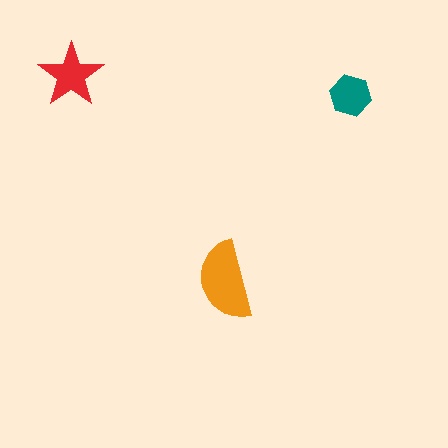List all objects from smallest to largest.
The teal hexagon, the red star, the orange semicircle.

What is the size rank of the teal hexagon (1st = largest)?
3rd.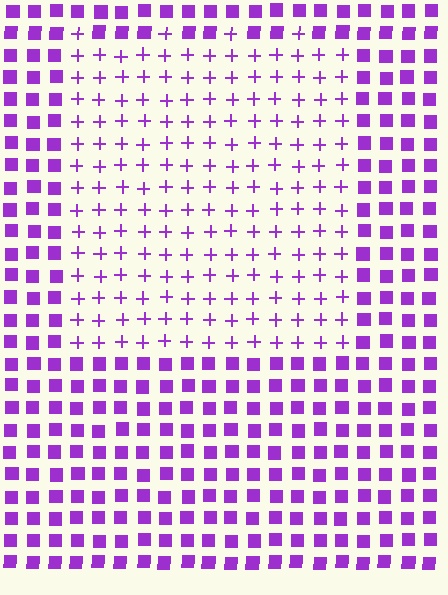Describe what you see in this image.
The image is filled with small purple elements arranged in a uniform grid. A rectangle-shaped region contains plus signs, while the surrounding area contains squares. The boundary is defined purely by the change in element shape.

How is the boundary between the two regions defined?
The boundary is defined by a change in element shape: plus signs inside vs. squares outside. All elements share the same color and spacing.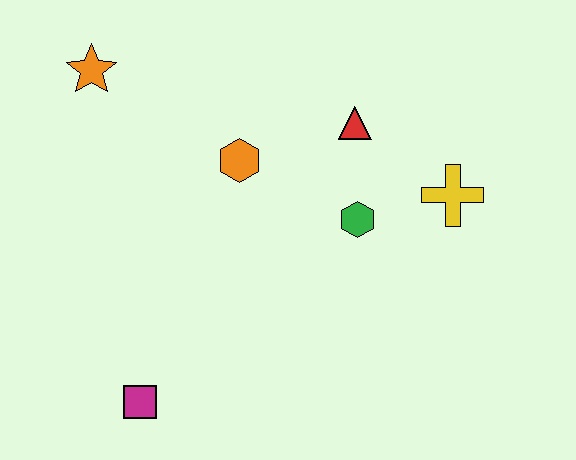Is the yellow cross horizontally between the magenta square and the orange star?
No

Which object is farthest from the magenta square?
The yellow cross is farthest from the magenta square.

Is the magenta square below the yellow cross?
Yes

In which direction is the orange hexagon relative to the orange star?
The orange hexagon is to the right of the orange star.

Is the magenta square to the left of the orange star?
No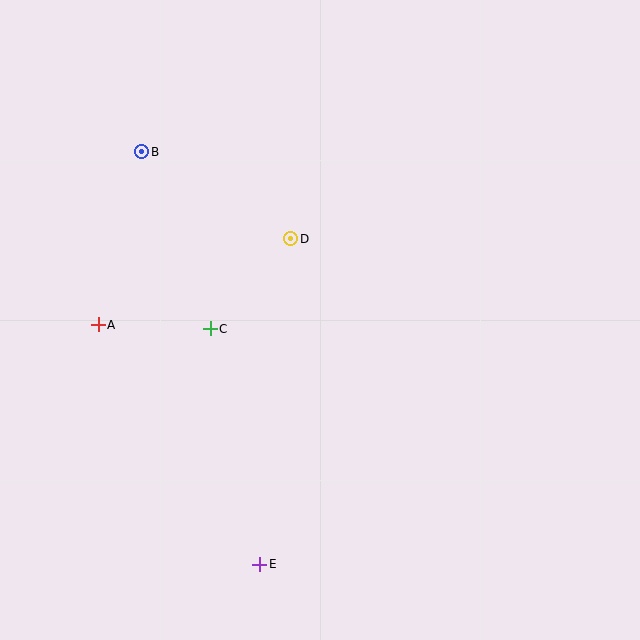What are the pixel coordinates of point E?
Point E is at (260, 564).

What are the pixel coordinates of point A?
Point A is at (98, 325).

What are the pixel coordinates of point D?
Point D is at (291, 239).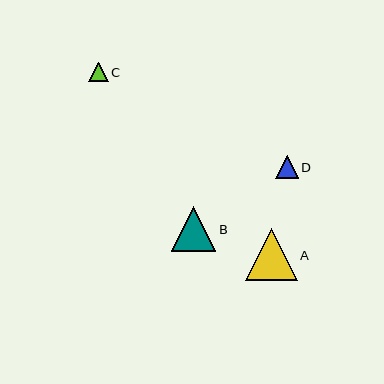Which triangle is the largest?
Triangle A is the largest with a size of approximately 52 pixels.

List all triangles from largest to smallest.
From largest to smallest: A, B, D, C.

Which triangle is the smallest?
Triangle C is the smallest with a size of approximately 20 pixels.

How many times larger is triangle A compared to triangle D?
Triangle A is approximately 2.3 times the size of triangle D.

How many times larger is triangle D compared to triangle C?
Triangle D is approximately 1.1 times the size of triangle C.